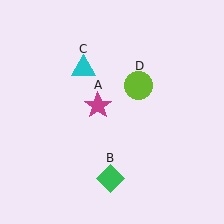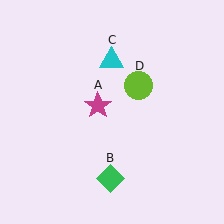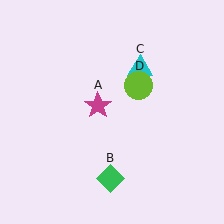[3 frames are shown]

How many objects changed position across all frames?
1 object changed position: cyan triangle (object C).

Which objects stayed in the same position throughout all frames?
Magenta star (object A) and green diamond (object B) and lime circle (object D) remained stationary.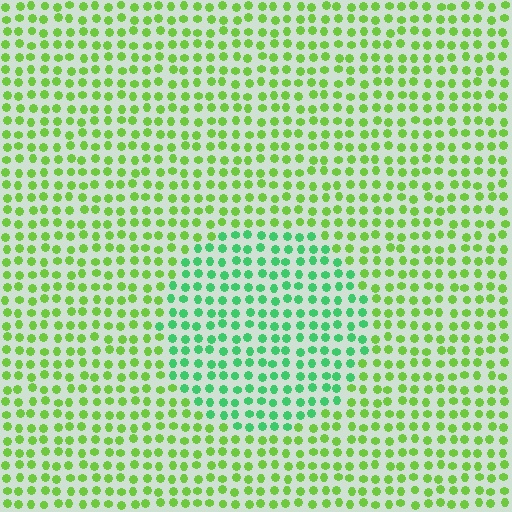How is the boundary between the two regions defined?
The boundary is defined purely by a slight shift in hue (about 40 degrees). Spacing, size, and orientation are identical on both sides.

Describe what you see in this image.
The image is filled with small lime elements in a uniform arrangement. A circle-shaped region is visible where the elements are tinted to a slightly different hue, forming a subtle color boundary.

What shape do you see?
I see a circle.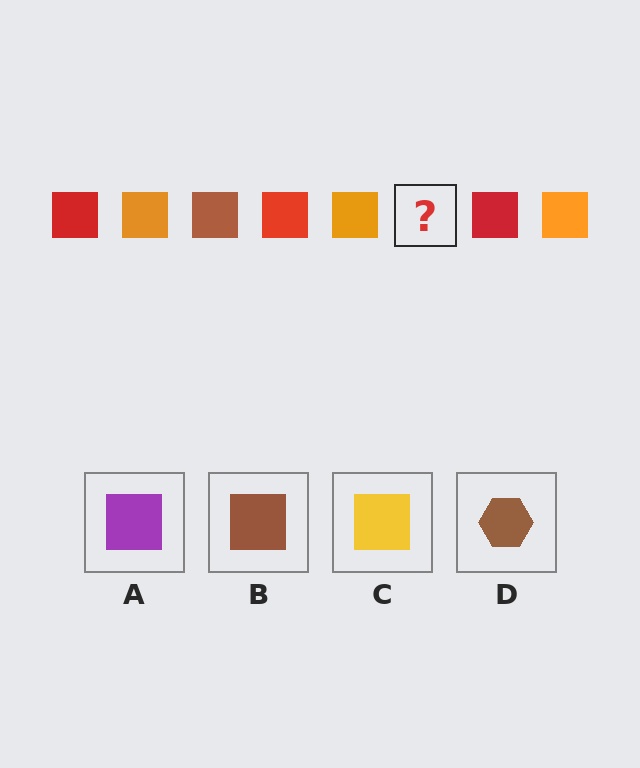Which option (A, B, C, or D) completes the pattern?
B.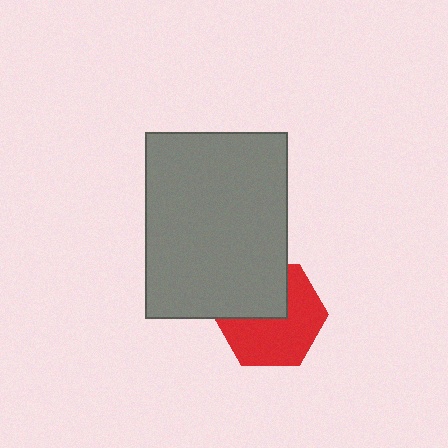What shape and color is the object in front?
The object in front is a gray rectangle.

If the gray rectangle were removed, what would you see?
You would see the complete red hexagon.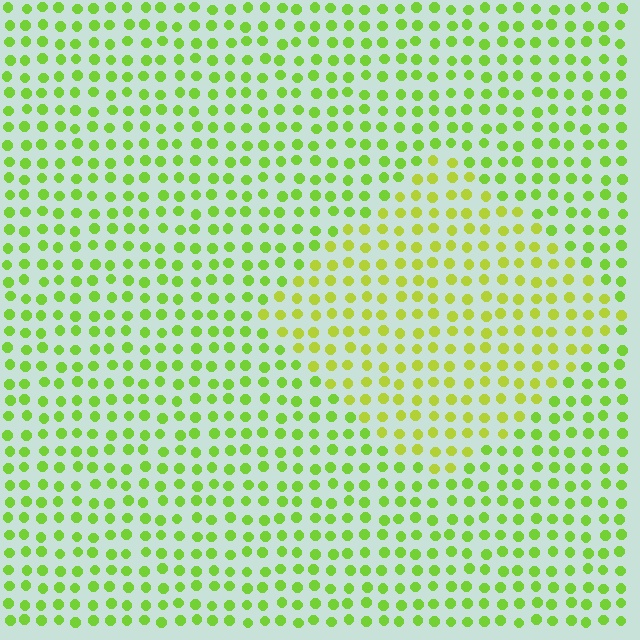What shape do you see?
I see a diamond.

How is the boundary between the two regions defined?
The boundary is defined purely by a slight shift in hue (about 24 degrees). Spacing, size, and orientation are identical on both sides.